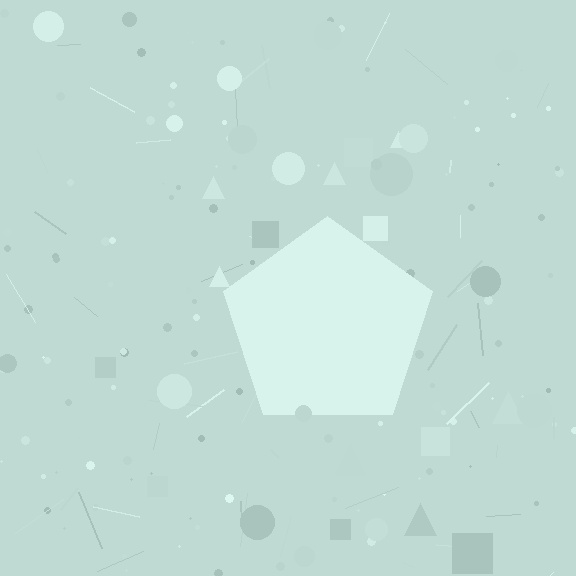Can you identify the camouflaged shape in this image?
The camouflaged shape is a pentagon.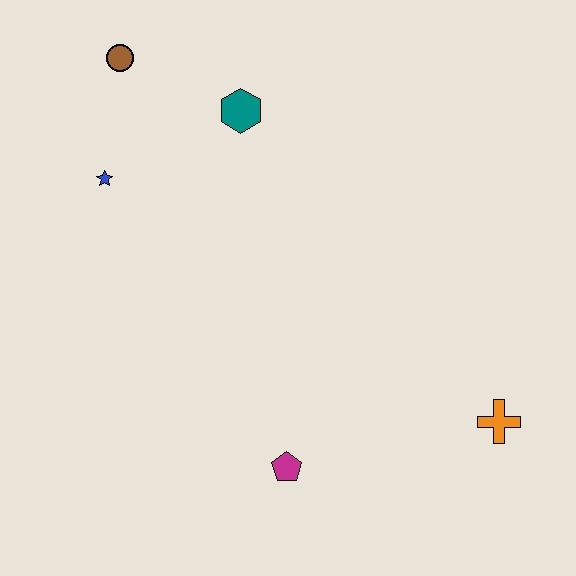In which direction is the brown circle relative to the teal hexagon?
The brown circle is to the left of the teal hexagon.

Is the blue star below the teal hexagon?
Yes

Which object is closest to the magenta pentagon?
The orange cross is closest to the magenta pentagon.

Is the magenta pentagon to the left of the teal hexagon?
No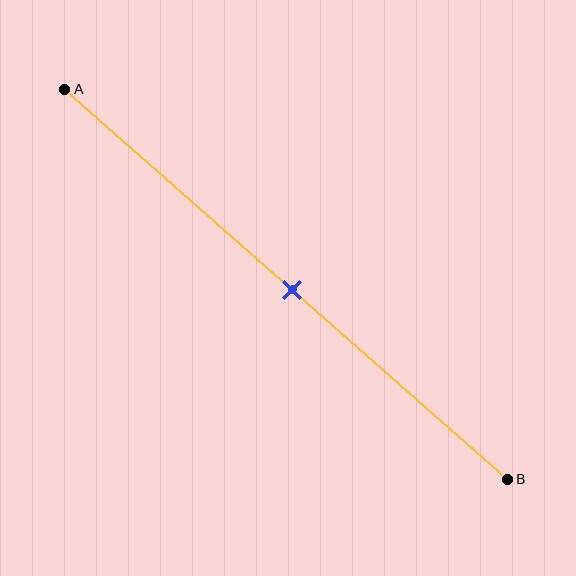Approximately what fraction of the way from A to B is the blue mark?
The blue mark is approximately 50% of the way from A to B.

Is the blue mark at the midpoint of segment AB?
Yes, the mark is approximately at the midpoint.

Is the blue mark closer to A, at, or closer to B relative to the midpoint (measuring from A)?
The blue mark is approximately at the midpoint of segment AB.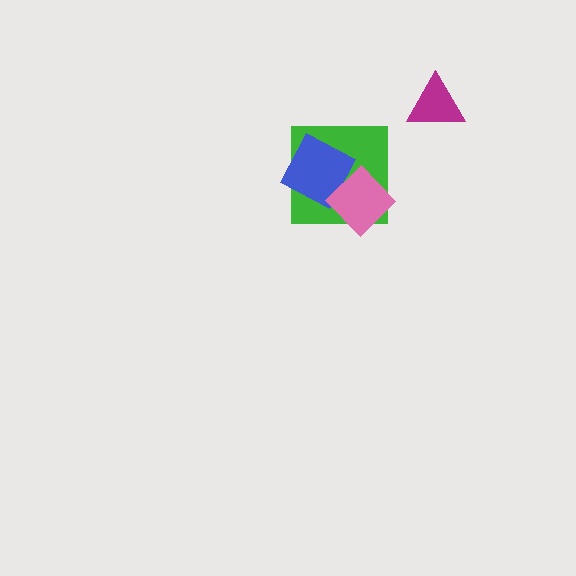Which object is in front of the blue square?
The pink diamond is in front of the blue square.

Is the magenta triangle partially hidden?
No, no other shape covers it.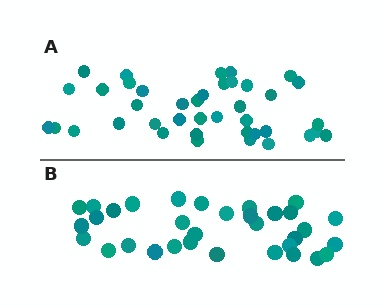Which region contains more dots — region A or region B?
Region A (the top region) has more dots.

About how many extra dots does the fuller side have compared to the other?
Region A has roughly 8 or so more dots than region B.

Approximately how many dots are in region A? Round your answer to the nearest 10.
About 40 dots.